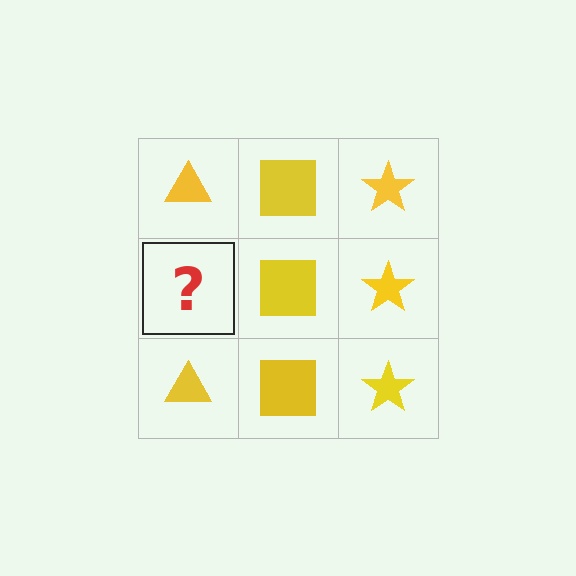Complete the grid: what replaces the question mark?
The question mark should be replaced with a yellow triangle.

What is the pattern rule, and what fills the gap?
The rule is that each column has a consistent shape. The gap should be filled with a yellow triangle.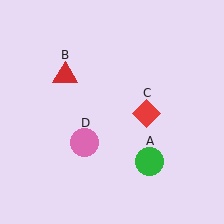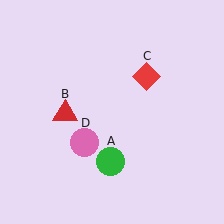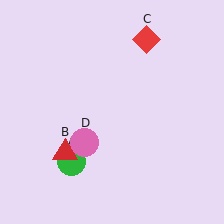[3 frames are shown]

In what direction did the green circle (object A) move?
The green circle (object A) moved left.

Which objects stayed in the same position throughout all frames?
Pink circle (object D) remained stationary.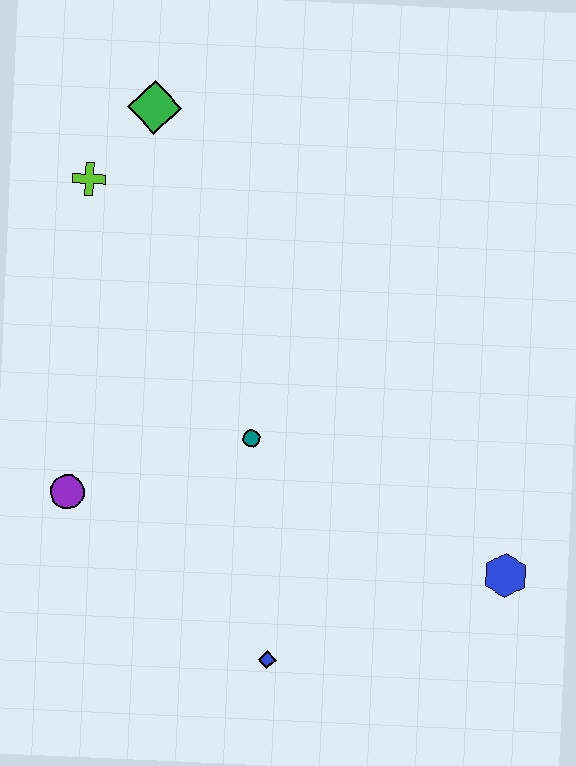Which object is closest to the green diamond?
The lime cross is closest to the green diamond.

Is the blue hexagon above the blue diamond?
Yes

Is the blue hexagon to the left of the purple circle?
No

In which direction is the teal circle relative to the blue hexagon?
The teal circle is to the left of the blue hexagon.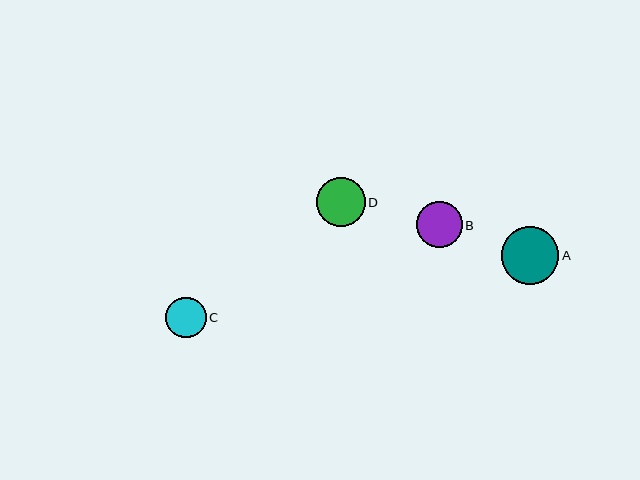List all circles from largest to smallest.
From largest to smallest: A, D, B, C.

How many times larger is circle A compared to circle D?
Circle A is approximately 1.2 times the size of circle D.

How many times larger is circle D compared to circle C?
Circle D is approximately 1.2 times the size of circle C.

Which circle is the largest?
Circle A is the largest with a size of approximately 57 pixels.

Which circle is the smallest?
Circle C is the smallest with a size of approximately 41 pixels.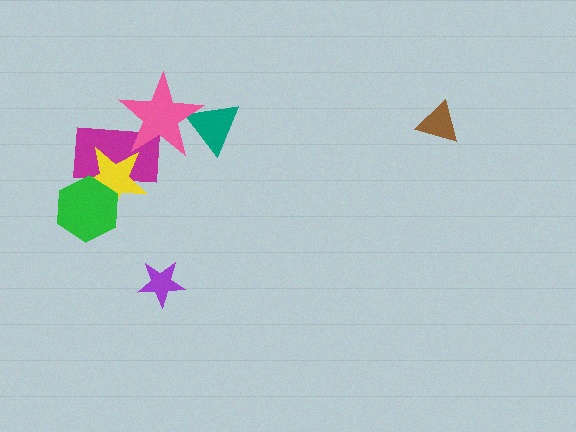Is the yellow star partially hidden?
Yes, it is partially covered by another shape.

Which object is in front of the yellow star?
The green hexagon is in front of the yellow star.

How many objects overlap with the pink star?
2 objects overlap with the pink star.